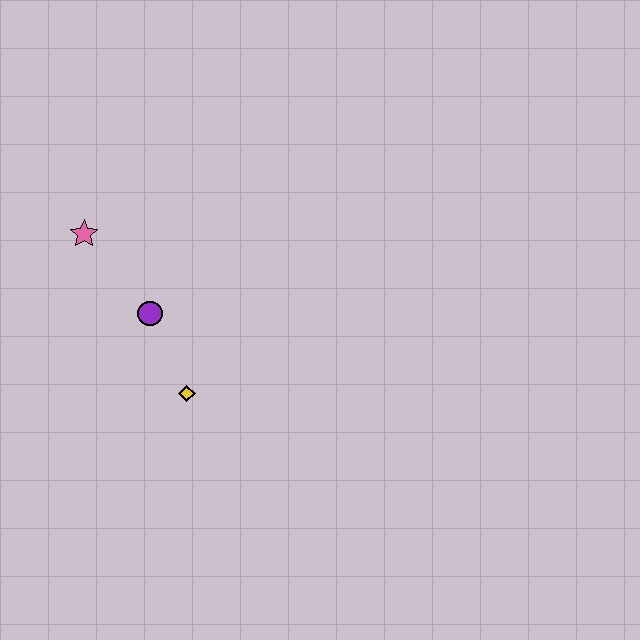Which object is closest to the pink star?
The purple circle is closest to the pink star.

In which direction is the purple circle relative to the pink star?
The purple circle is below the pink star.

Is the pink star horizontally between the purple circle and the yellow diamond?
No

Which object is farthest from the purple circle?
The pink star is farthest from the purple circle.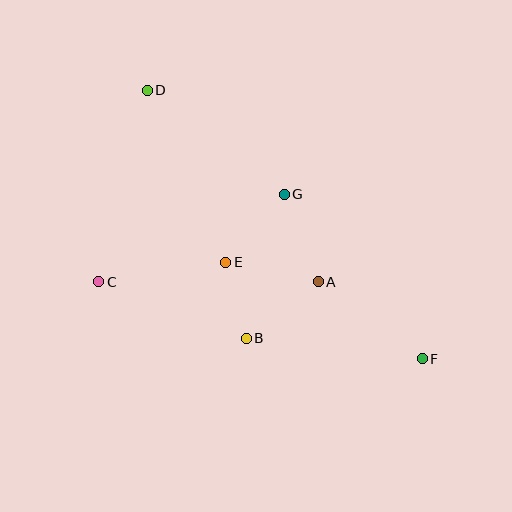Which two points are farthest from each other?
Points D and F are farthest from each other.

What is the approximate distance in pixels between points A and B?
The distance between A and B is approximately 92 pixels.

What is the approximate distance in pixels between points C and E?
The distance between C and E is approximately 128 pixels.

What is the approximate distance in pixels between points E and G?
The distance between E and G is approximately 90 pixels.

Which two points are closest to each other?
Points B and E are closest to each other.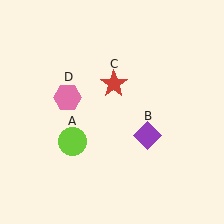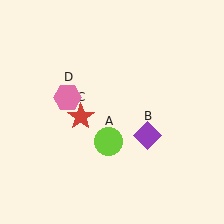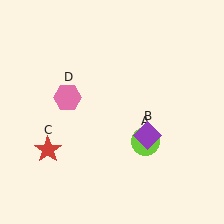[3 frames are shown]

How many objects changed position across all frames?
2 objects changed position: lime circle (object A), red star (object C).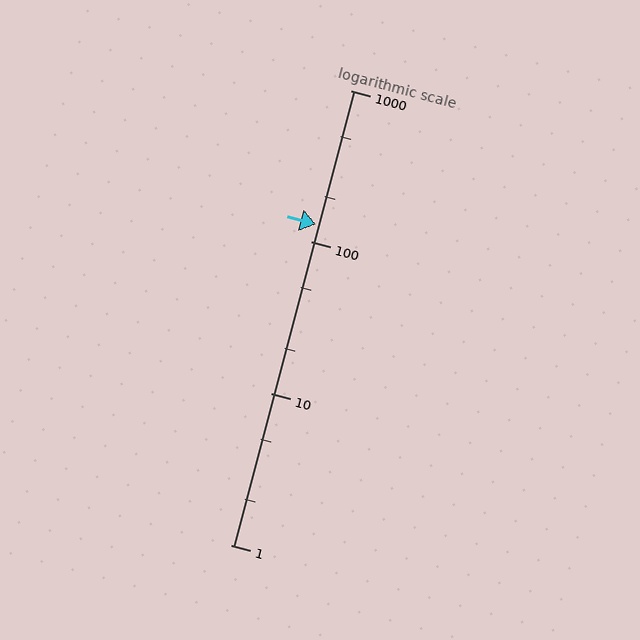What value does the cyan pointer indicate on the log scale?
The pointer indicates approximately 130.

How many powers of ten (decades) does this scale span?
The scale spans 3 decades, from 1 to 1000.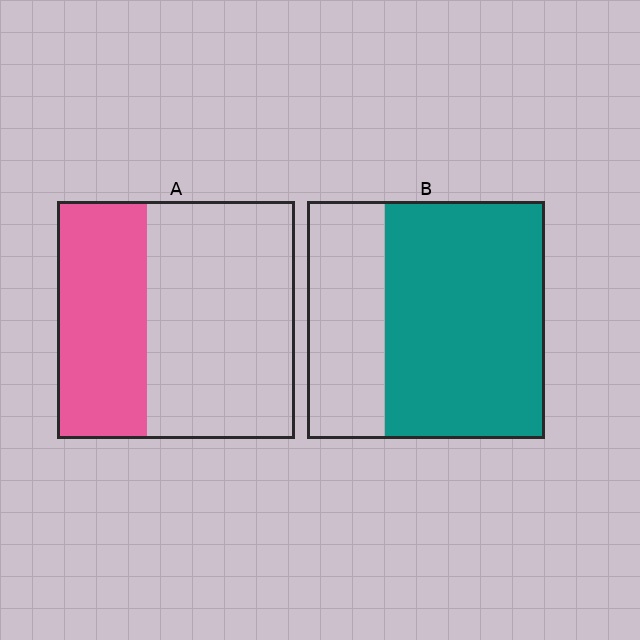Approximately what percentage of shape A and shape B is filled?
A is approximately 40% and B is approximately 65%.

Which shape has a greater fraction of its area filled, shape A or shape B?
Shape B.